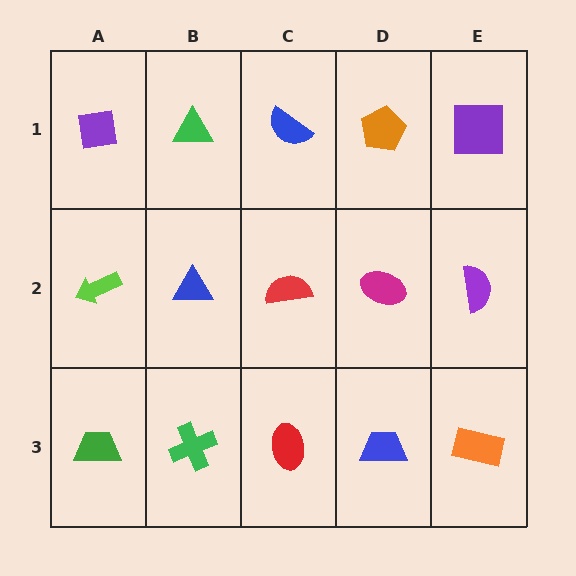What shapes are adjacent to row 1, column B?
A blue triangle (row 2, column B), a purple square (row 1, column A), a blue semicircle (row 1, column C).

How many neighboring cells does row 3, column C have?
3.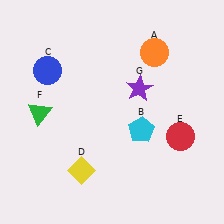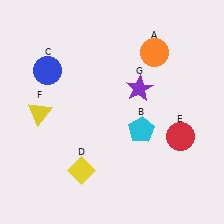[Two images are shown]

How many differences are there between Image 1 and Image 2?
There is 1 difference between the two images.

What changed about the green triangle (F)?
In Image 1, F is green. In Image 2, it changed to yellow.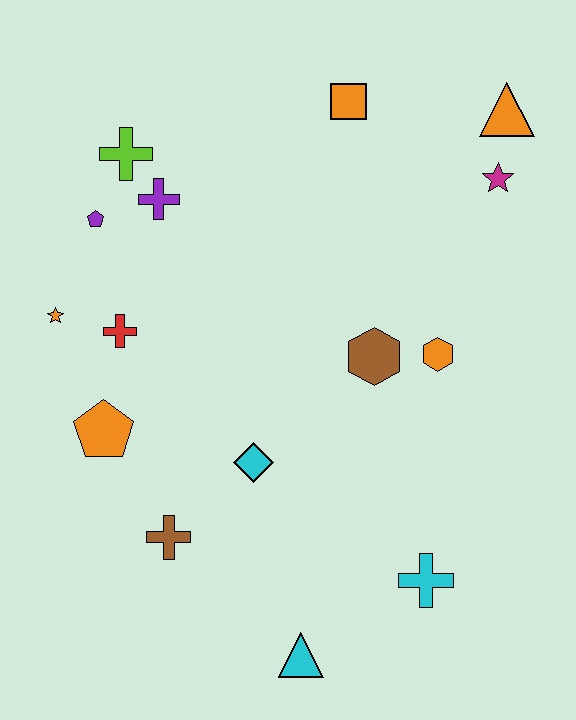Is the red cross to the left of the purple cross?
Yes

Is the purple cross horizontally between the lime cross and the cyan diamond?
Yes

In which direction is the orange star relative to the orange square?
The orange star is to the left of the orange square.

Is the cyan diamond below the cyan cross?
No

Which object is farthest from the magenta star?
The cyan triangle is farthest from the magenta star.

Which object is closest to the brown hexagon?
The orange hexagon is closest to the brown hexagon.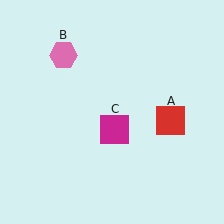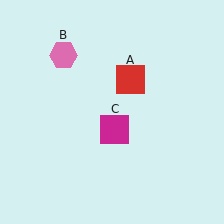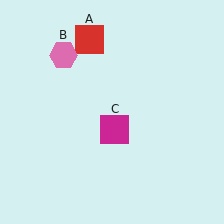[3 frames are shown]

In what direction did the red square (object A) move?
The red square (object A) moved up and to the left.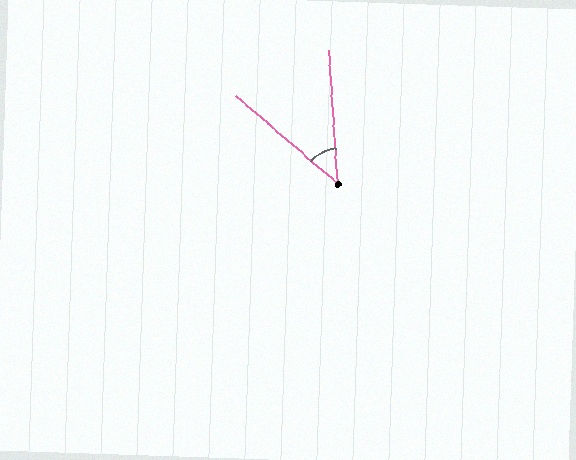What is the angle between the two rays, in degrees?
Approximately 45 degrees.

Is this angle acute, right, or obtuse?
It is acute.